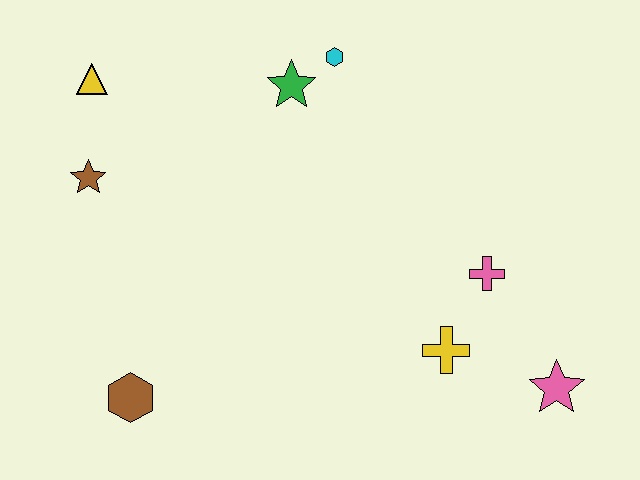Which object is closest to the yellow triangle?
The brown star is closest to the yellow triangle.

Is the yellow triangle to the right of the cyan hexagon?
No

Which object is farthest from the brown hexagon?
The pink star is farthest from the brown hexagon.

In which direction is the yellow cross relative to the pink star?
The yellow cross is to the left of the pink star.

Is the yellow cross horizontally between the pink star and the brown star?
Yes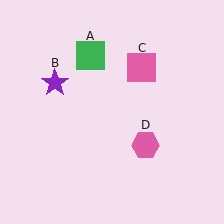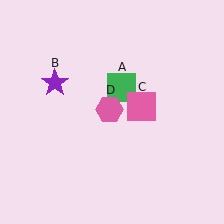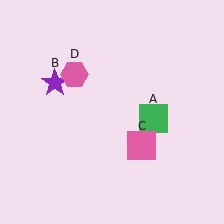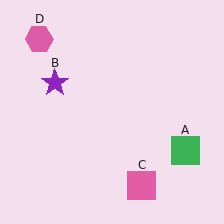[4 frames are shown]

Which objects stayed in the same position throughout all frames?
Purple star (object B) remained stationary.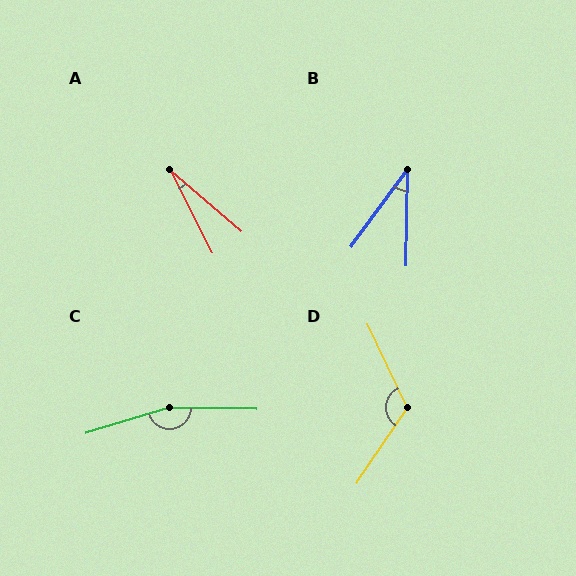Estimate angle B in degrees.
Approximately 35 degrees.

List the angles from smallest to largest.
A (22°), B (35°), D (121°), C (162°).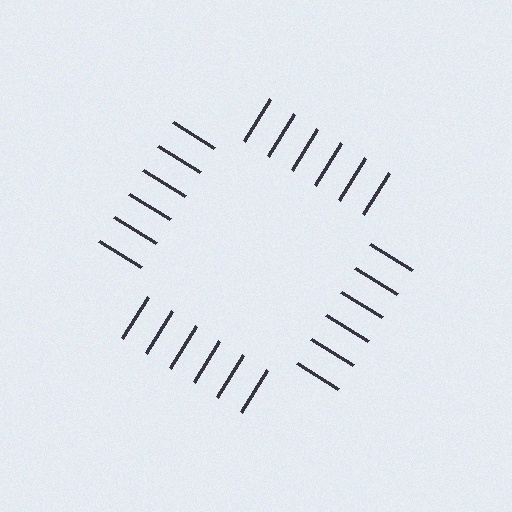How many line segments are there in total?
24 — 6 along each of the 4 edges.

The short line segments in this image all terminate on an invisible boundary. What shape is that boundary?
An illusory square — the line segments terminate on its edges but no continuous stroke is drawn.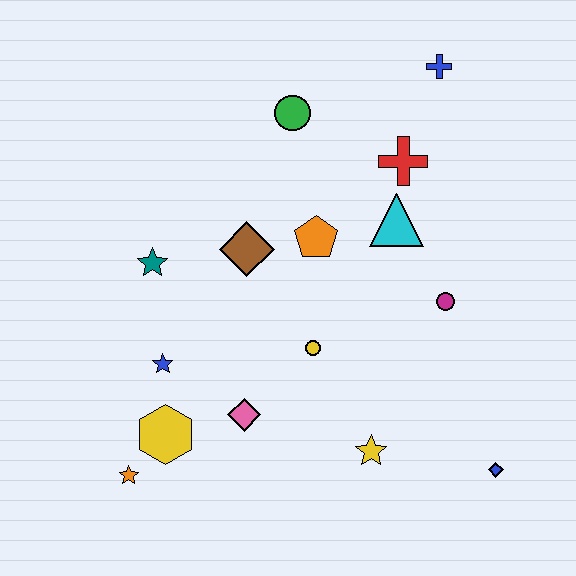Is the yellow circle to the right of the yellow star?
No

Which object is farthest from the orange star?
The blue cross is farthest from the orange star.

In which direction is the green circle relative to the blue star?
The green circle is above the blue star.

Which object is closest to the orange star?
The yellow hexagon is closest to the orange star.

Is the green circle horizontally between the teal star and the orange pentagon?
Yes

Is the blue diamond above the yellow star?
No